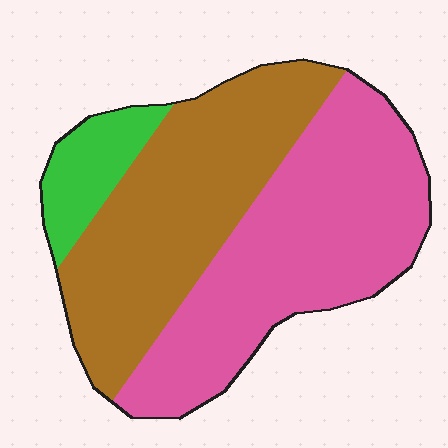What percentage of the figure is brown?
Brown takes up between a third and a half of the figure.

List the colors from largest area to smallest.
From largest to smallest: pink, brown, green.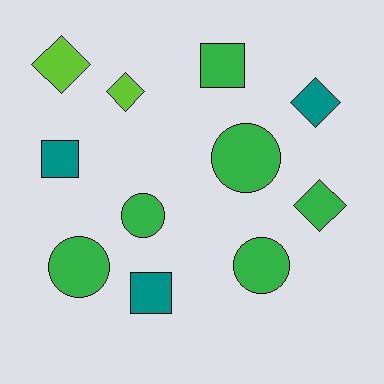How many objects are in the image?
There are 11 objects.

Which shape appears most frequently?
Diamond, with 4 objects.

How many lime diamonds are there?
There are 2 lime diamonds.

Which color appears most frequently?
Green, with 6 objects.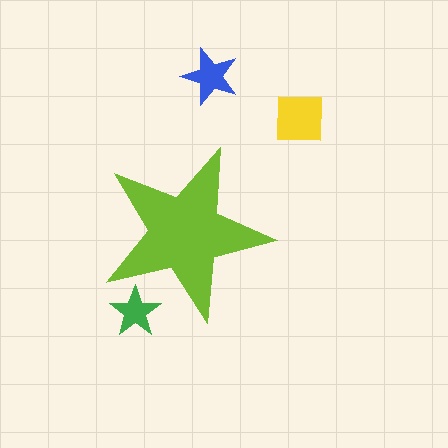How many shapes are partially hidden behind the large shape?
1 shape is partially hidden.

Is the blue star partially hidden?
No, the blue star is fully visible.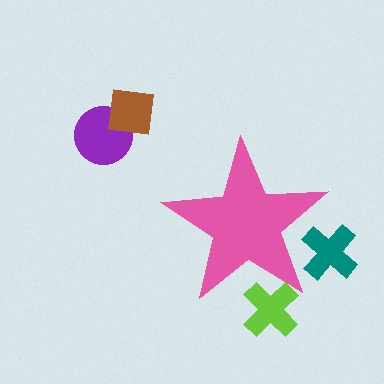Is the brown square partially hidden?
No, the brown square is fully visible.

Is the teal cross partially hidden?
Yes, the teal cross is partially hidden behind the pink star.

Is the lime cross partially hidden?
Yes, the lime cross is partially hidden behind the pink star.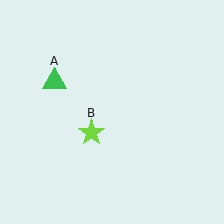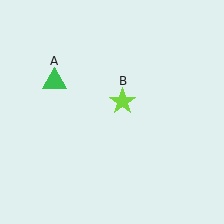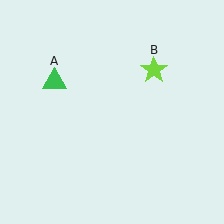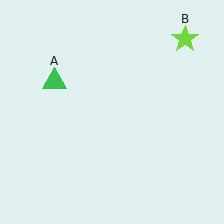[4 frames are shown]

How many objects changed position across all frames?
1 object changed position: lime star (object B).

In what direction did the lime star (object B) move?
The lime star (object B) moved up and to the right.